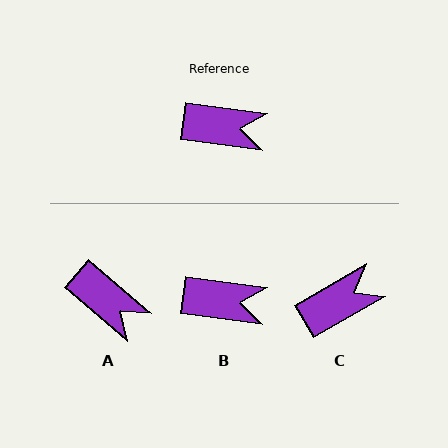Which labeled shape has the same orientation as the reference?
B.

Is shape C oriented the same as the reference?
No, it is off by about 37 degrees.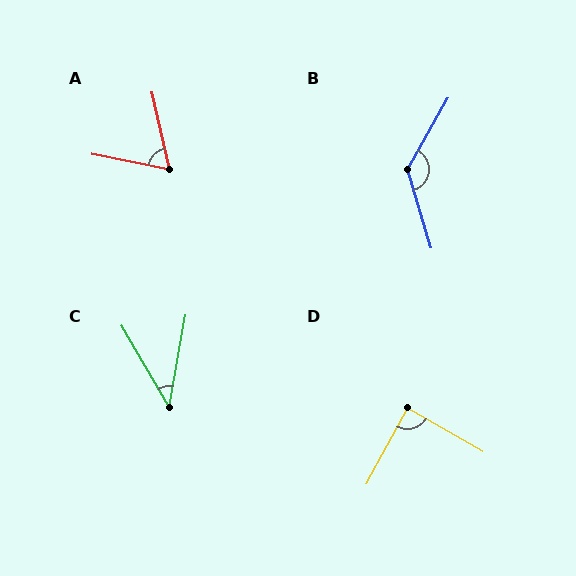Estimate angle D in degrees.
Approximately 89 degrees.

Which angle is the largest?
B, at approximately 134 degrees.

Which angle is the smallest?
C, at approximately 41 degrees.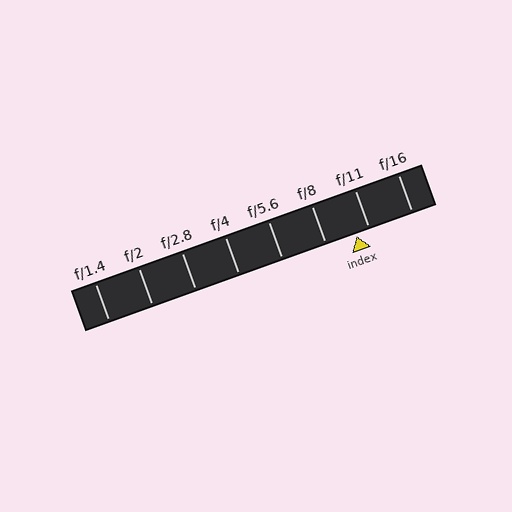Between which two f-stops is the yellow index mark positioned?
The index mark is between f/8 and f/11.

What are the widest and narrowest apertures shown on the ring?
The widest aperture shown is f/1.4 and the narrowest is f/16.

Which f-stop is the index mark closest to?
The index mark is closest to f/11.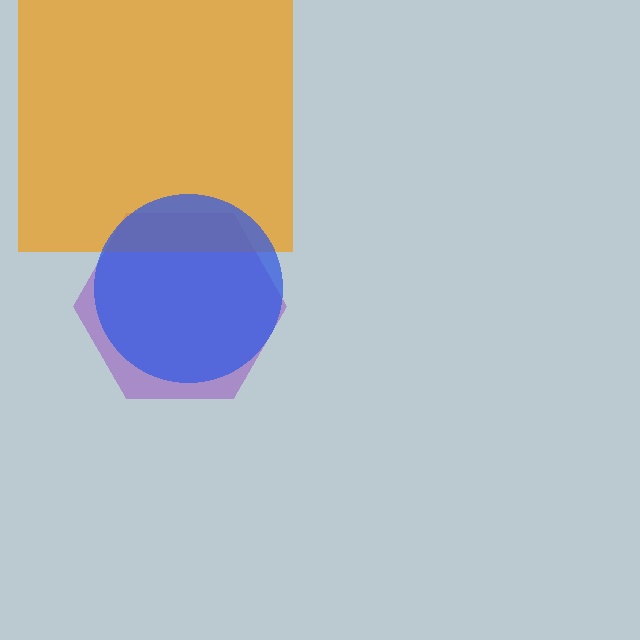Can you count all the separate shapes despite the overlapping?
Yes, there are 3 separate shapes.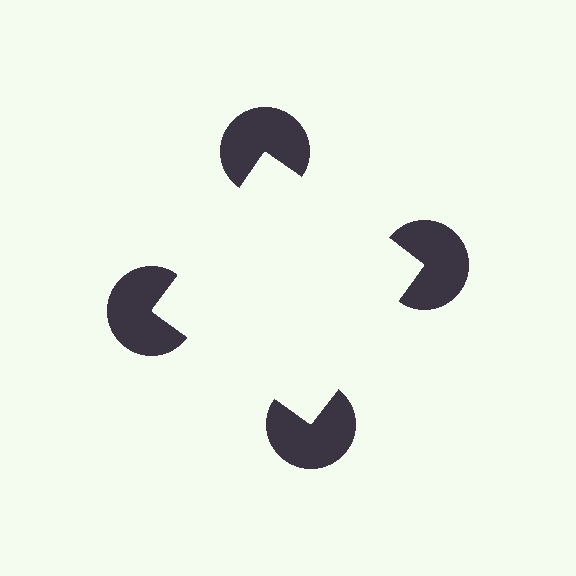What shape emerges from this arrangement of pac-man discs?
An illusory square — its edges are inferred from the aligned wedge cuts in the pac-man discs, not physically drawn.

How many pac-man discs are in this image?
There are 4 — one at each vertex of the illusory square.